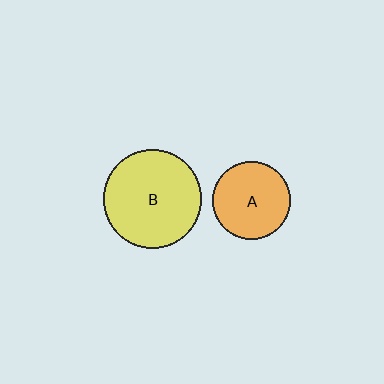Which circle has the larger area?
Circle B (yellow).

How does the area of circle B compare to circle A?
Approximately 1.6 times.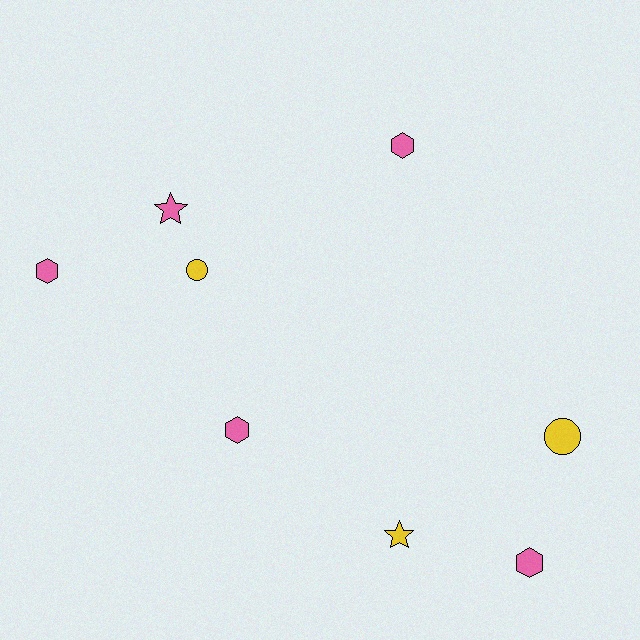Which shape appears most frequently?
Hexagon, with 4 objects.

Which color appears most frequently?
Pink, with 5 objects.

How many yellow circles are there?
There are 2 yellow circles.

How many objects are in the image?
There are 8 objects.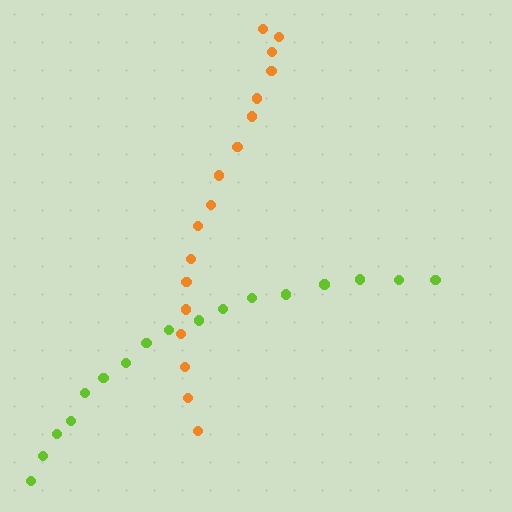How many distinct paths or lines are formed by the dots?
There are 2 distinct paths.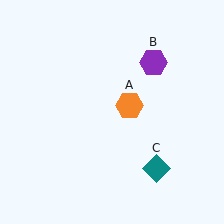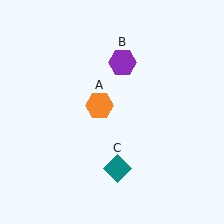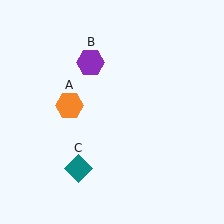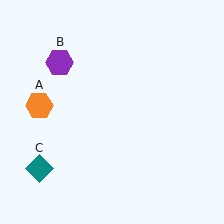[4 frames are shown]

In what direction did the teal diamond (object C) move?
The teal diamond (object C) moved left.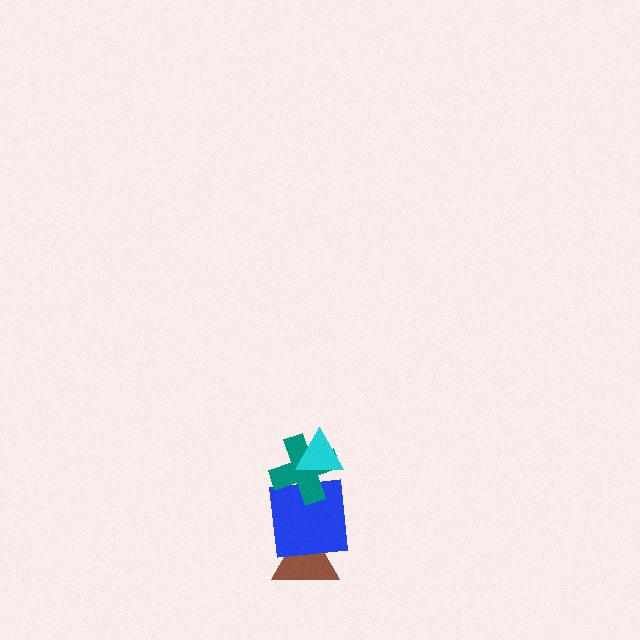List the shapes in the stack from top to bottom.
From top to bottom: the cyan triangle, the teal cross, the blue square, the brown triangle.